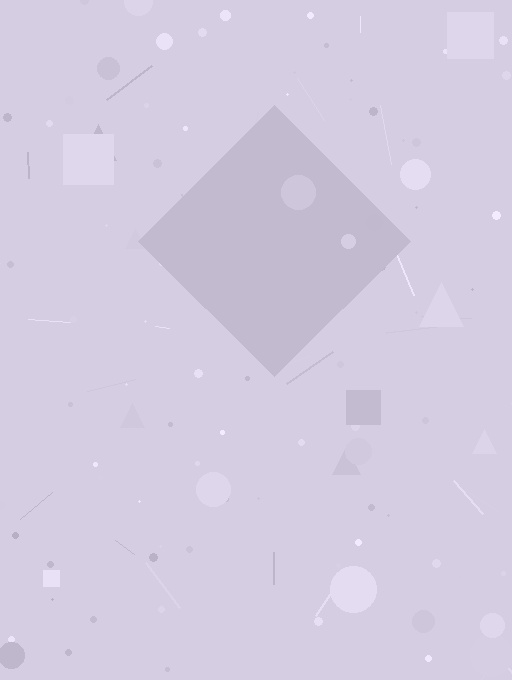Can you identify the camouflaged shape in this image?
The camouflaged shape is a diamond.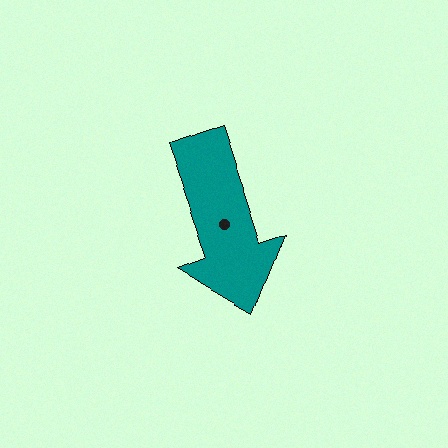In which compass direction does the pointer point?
South.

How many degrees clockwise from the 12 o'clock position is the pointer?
Approximately 161 degrees.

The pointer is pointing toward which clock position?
Roughly 5 o'clock.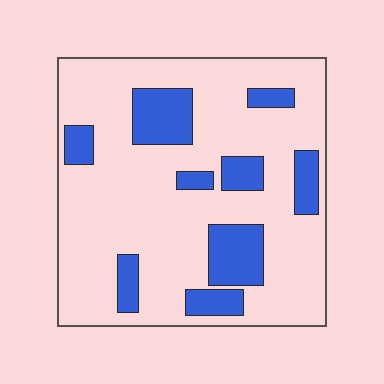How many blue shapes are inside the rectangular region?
9.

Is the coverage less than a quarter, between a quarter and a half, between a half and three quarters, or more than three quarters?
Less than a quarter.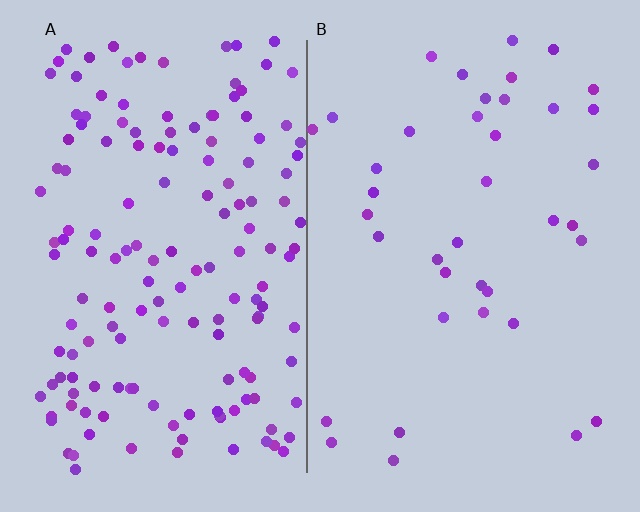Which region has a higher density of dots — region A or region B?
A (the left).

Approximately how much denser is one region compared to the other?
Approximately 4.0× — region A over region B.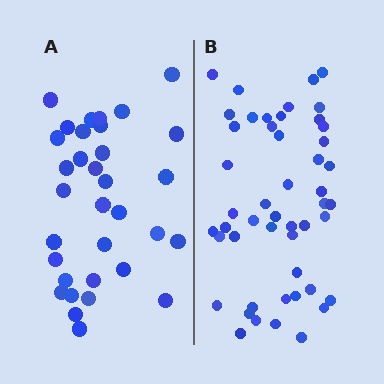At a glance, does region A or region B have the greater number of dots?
Region B (the right region) has more dots.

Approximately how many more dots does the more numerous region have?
Region B has approximately 15 more dots than region A.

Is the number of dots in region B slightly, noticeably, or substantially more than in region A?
Region B has substantially more. The ratio is roughly 1.5 to 1.